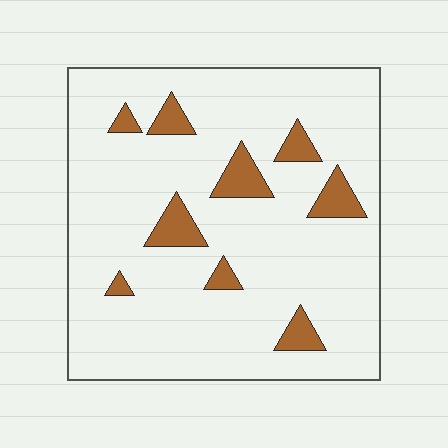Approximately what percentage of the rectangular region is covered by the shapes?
Approximately 10%.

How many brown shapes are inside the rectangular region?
9.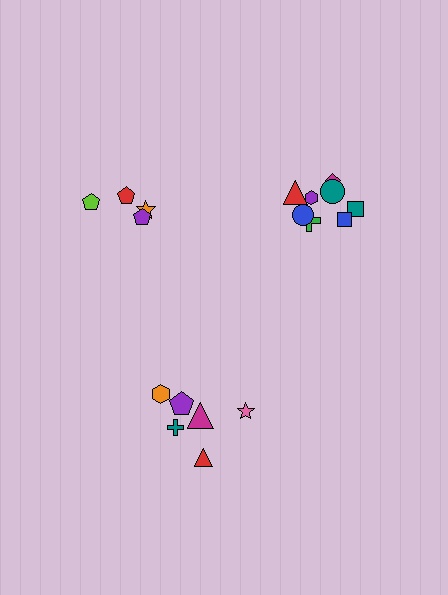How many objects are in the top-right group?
There are 8 objects.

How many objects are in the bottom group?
There are 6 objects.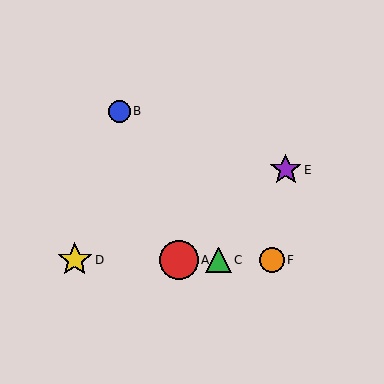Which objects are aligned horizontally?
Objects A, C, D, F are aligned horizontally.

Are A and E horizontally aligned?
No, A is at y≈260 and E is at y≈170.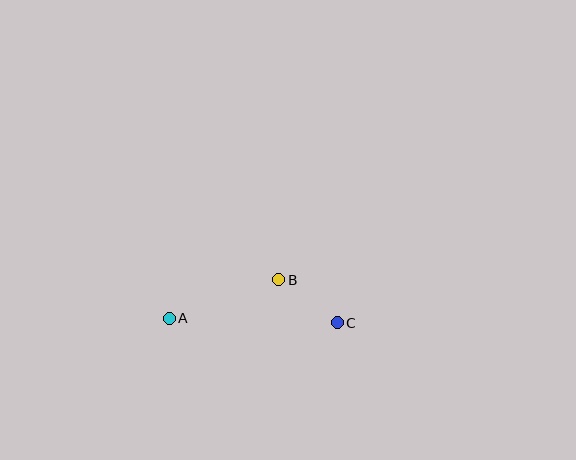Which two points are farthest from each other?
Points A and C are farthest from each other.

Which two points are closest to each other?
Points B and C are closest to each other.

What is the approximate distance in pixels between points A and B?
The distance between A and B is approximately 116 pixels.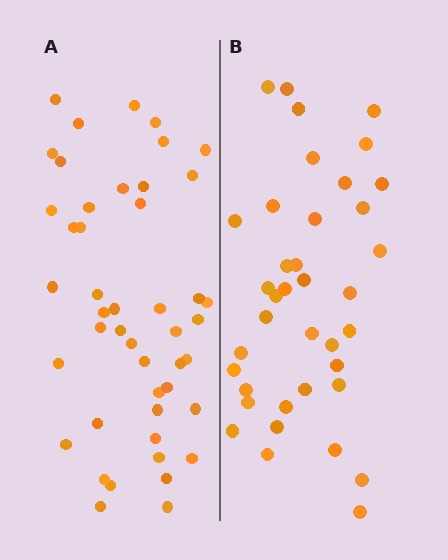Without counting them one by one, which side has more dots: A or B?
Region A (the left region) has more dots.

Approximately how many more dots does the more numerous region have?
Region A has roughly 8 or so more dots than region B.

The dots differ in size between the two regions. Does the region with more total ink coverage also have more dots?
No. Region B has more total ink coverage because its dots are larger, but region A actually contains more individual dots. Total area can be misleading — the number of items is what matters here.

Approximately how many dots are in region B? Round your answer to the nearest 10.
About 40 dots. (The exact count is 38, which rounds to 40.)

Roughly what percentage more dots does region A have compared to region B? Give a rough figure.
About 20% more.